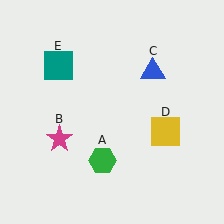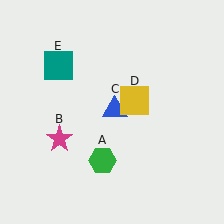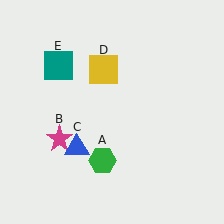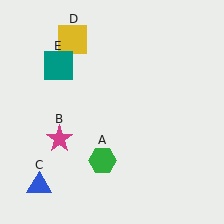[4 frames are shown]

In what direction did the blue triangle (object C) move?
The blue triangle (object C) moved down and to the left.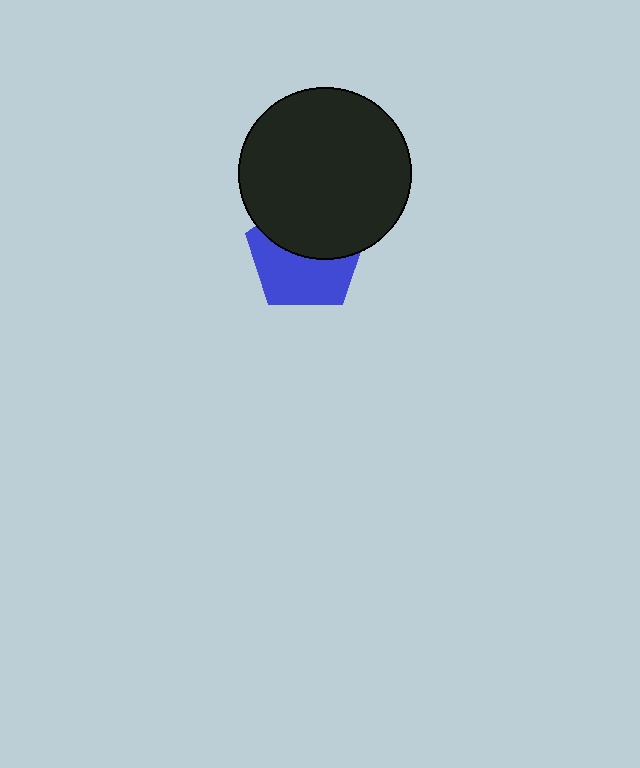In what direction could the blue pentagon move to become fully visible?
The blue pentagon could move down. That would shift it out from behind the black circle entirely.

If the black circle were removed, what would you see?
You would see the complete blue pentagon.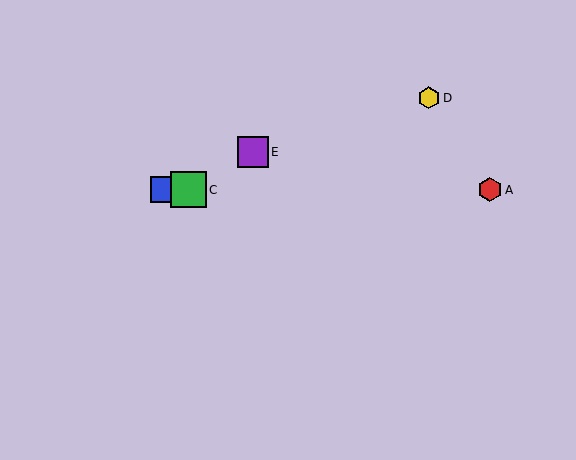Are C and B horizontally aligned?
Yes, both are at y≈190.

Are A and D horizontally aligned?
No, A is at y≈190 and D is at y≈98.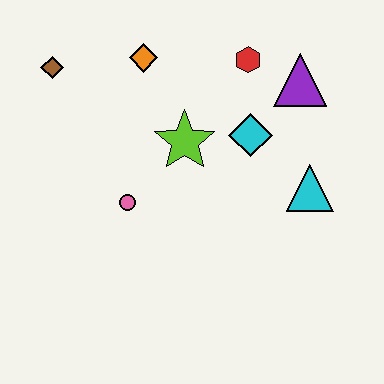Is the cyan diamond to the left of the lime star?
No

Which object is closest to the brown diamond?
The orange diamond is closest to the brown diamond.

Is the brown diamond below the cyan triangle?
No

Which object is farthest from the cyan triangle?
The brown diamond is farthest from the cyan triangle.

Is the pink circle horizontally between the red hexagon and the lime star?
No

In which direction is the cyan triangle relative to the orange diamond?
The cyan triangle is to the right of the orange diamond.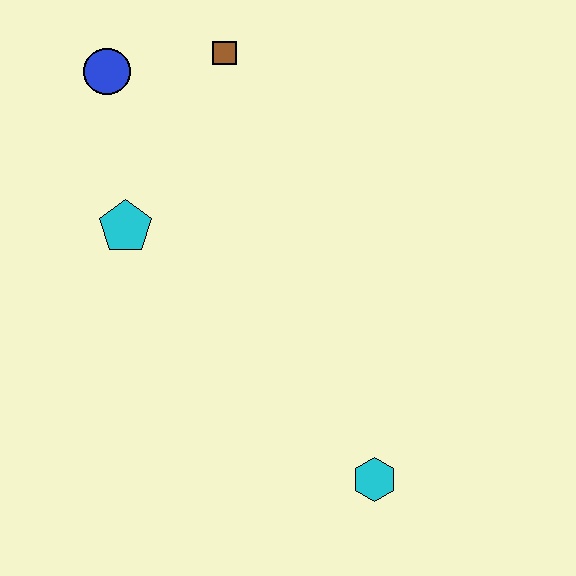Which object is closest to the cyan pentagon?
The blue circle is closest to the cyan pentagon.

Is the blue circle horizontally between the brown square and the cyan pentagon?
No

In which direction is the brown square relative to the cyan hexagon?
The brown square is above the cyan hexagon.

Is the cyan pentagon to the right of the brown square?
No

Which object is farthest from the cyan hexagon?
The blue circle is farthest from the cyan hexagon.